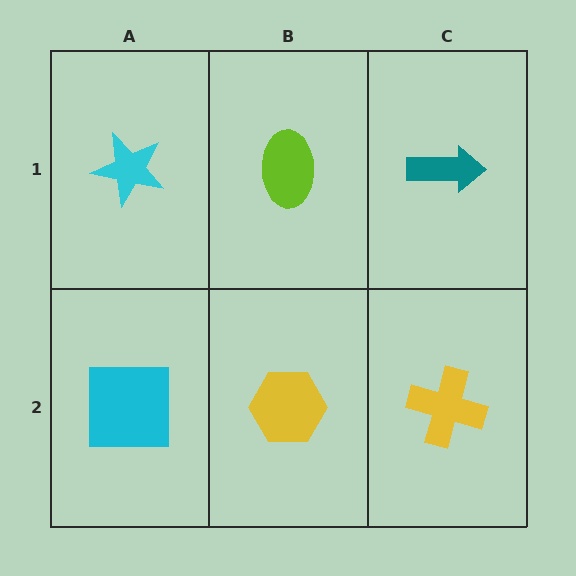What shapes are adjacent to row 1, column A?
A cyan square (row 2, column A), a lime ellipse (row 1, column B).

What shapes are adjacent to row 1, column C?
A yellow cross (row 2, column C), a lime ellipse (row 1, column B).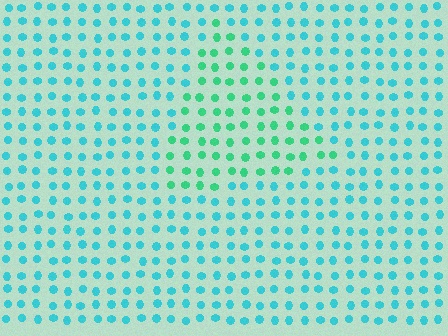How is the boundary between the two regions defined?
The boundary is defined purely by a slight shift in hue (about 35 degrees). Spacing, size, and orientation are identical on both sides.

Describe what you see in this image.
The image is filled with small cyan elements in a uniform arrangement. A triangle-shaped region is visible where the elements are tinted to a slightly different hue, forming a subtle color boundary.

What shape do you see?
I see a triangle.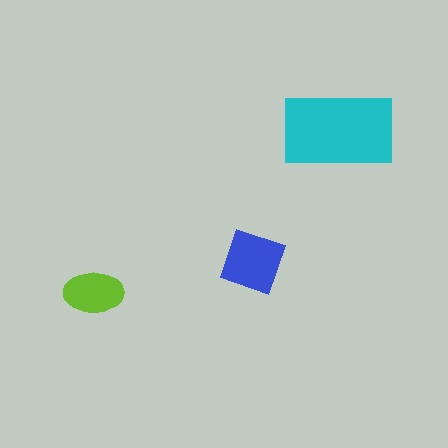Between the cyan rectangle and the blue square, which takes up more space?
The cyan rectangle.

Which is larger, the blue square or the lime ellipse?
The blue square.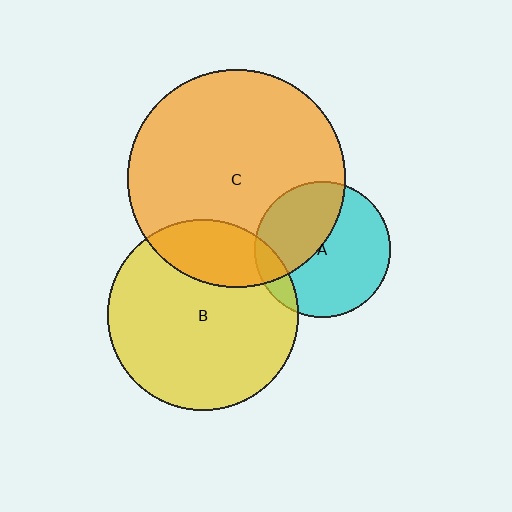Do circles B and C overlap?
Yes.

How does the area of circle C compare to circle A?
Approximately 2.6 times.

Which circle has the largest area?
Circle C (orange).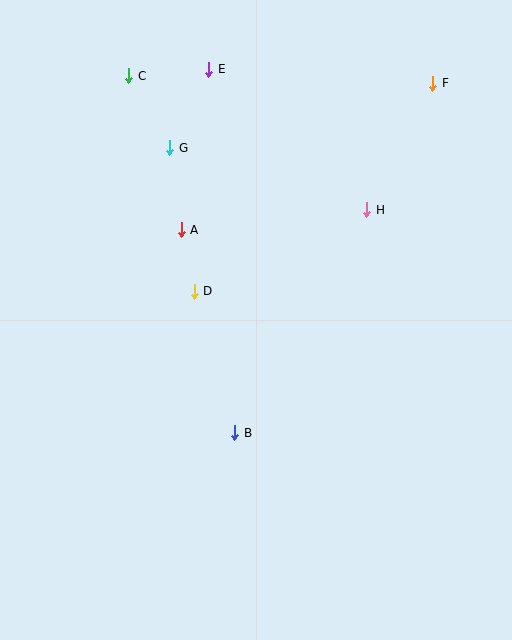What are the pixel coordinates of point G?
Point G is at (170, 148).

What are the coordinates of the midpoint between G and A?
The midpoint between G and A is at (175, 189).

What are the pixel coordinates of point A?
Point A is at (181, 230).